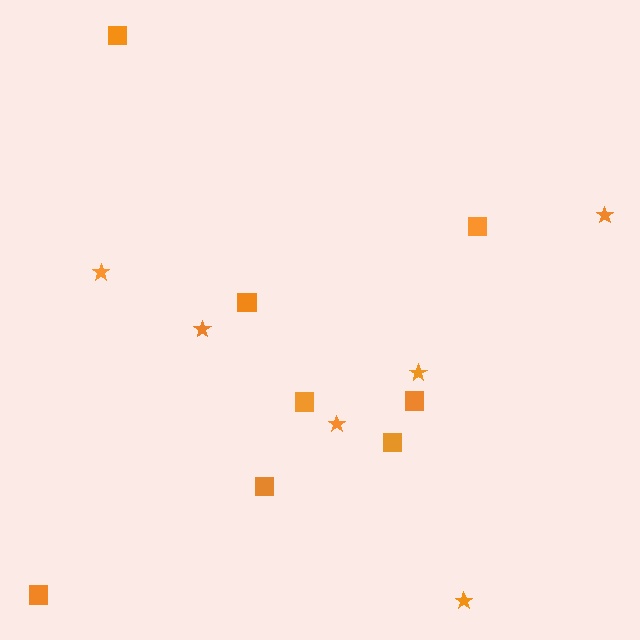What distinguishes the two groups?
There are 2 groups: one group of stars (6) and one group of squares (8).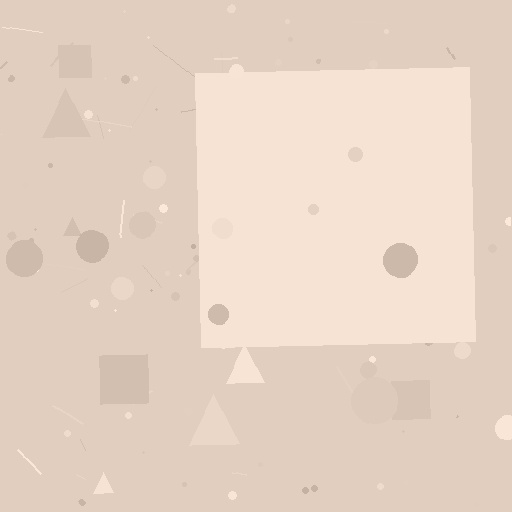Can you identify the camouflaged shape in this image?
The camouflaged shape is a square.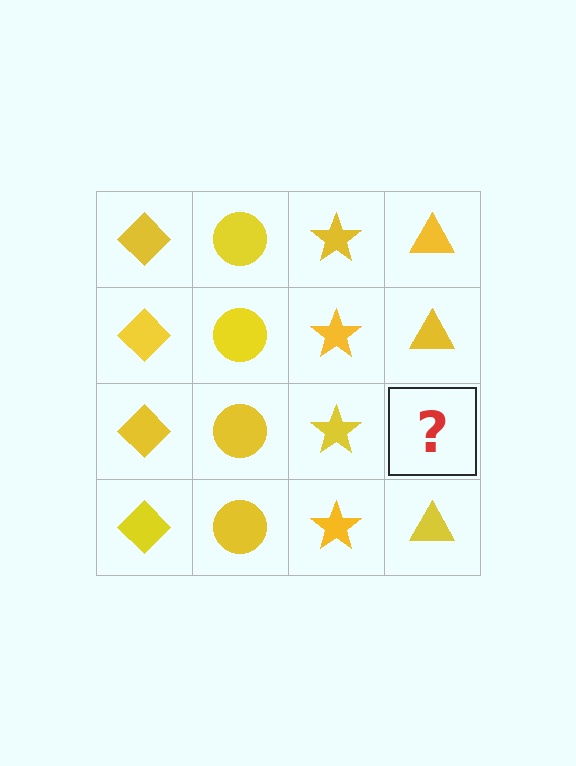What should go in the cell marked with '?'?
The missing cell should contain a yellow triangle.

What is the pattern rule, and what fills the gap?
The rule is that each column has a consistent shape. The gap should be filled with a yellow triangle.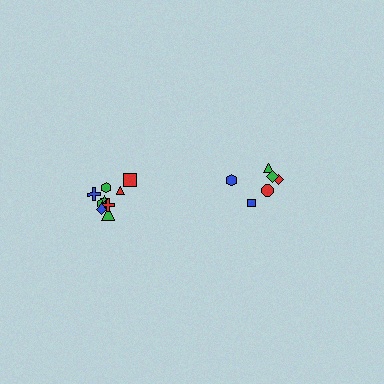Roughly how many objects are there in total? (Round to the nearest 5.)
Roughly 15 objects in total.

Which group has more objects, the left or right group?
The left group.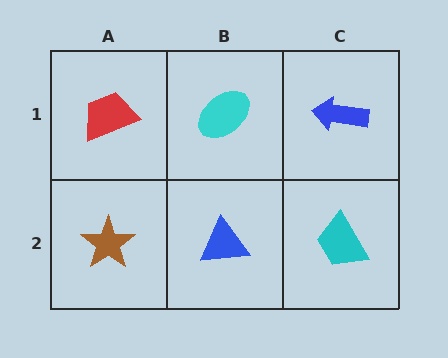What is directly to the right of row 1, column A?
A cyan ellipse.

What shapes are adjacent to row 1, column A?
A brown star (row 2, column A), a cyan ellipse (row 1, column B).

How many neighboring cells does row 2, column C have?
2.